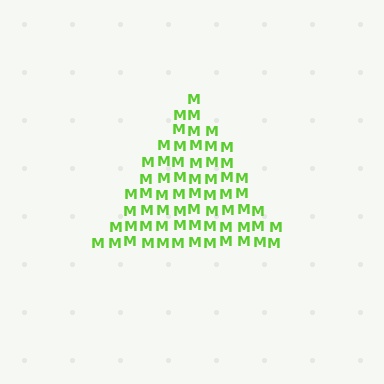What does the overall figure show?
The overall figure shows a triangle.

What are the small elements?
The small elements are letter M's.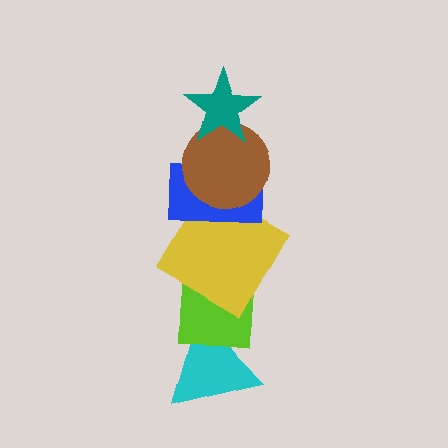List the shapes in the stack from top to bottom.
From top to bottom: the teal star, the brown circle, the blue rectangle, the yellow diamond, the lime square, the cyan triangle.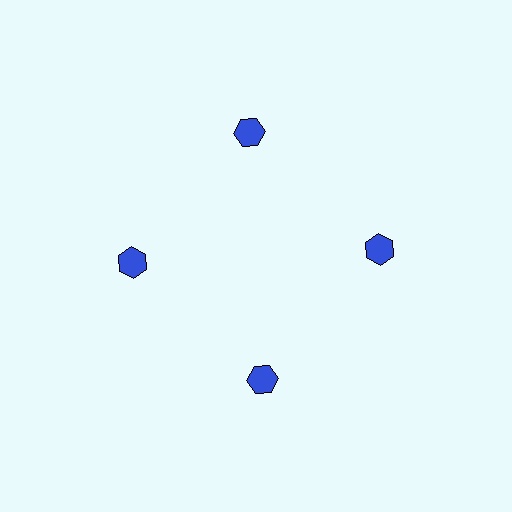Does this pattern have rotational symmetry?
Yes, this pattern has 4-fold rotational symmetry. It looks the same after rotating 90 degrees around the center.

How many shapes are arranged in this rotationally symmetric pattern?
There are 4 shapes, arranged in 4 groups of 1.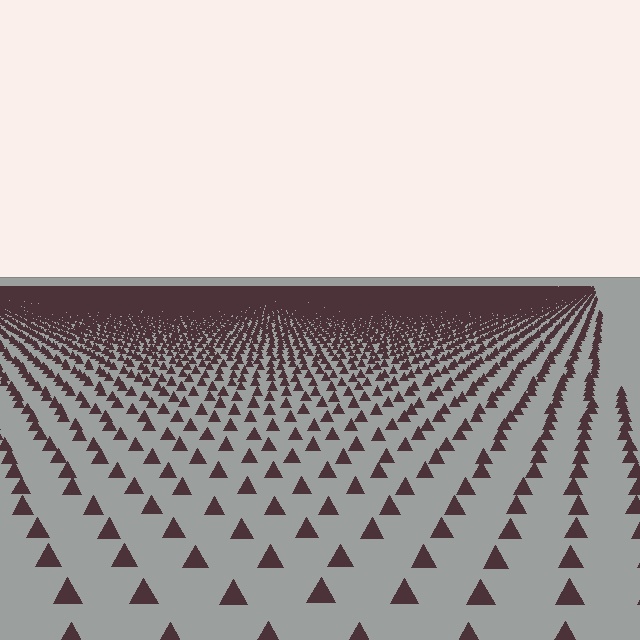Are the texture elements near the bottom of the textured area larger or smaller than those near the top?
Larger. Near the bottom, elements are closer to the viewer and appear at a bigger on-screen size.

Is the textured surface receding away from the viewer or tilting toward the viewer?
The surface is receding away from the viewer. Texture elements get smaller and denser toward the top.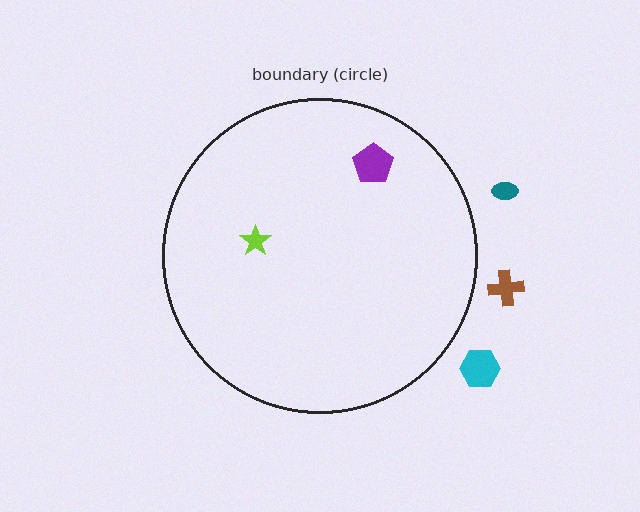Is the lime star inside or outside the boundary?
Inside.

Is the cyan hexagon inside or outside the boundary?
Outside.